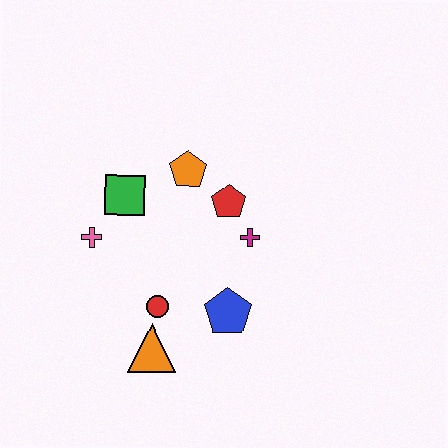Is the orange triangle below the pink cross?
Yes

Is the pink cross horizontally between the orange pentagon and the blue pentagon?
No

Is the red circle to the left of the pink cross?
No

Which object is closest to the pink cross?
The green square is closest to the pink cross.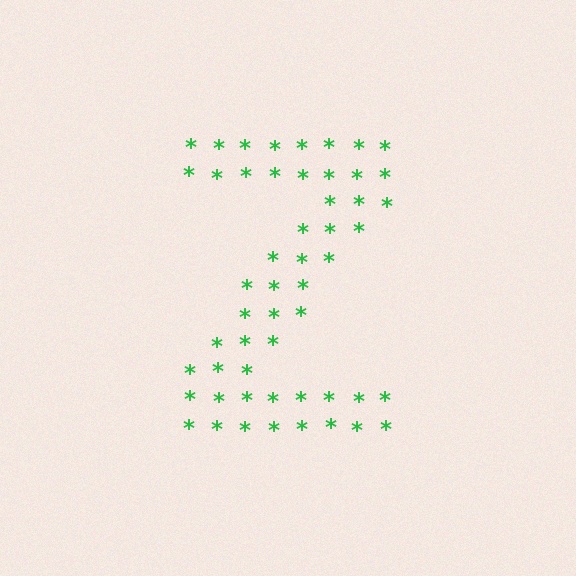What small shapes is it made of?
It is made of small asterisks.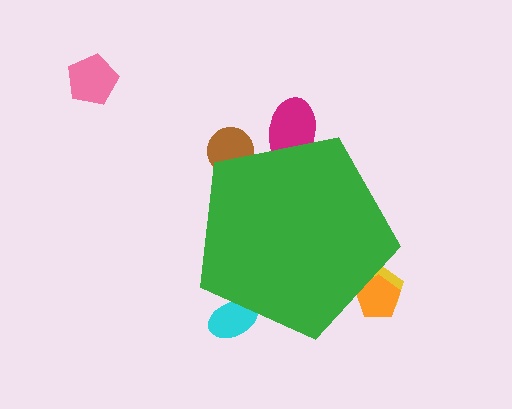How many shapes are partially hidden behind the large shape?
5 shapes are partially hidden.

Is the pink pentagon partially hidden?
No, the pink pentagon is fully visible.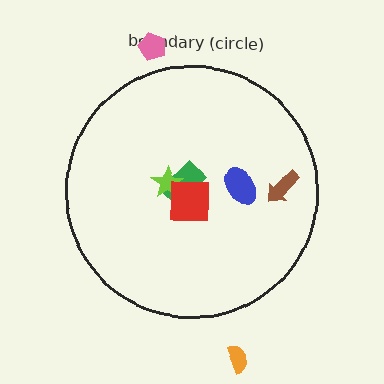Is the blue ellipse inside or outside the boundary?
Inside.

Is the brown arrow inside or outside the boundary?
Inside.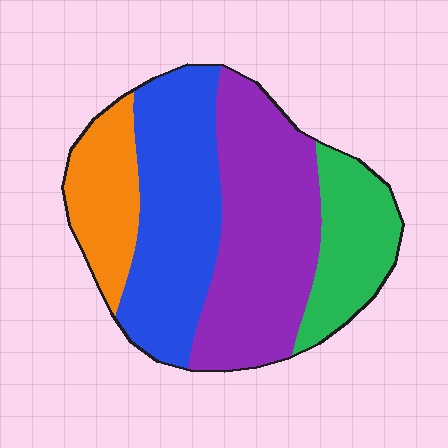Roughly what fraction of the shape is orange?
Orange covers about 15% of the shape.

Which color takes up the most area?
Purple, at roughly 35%.